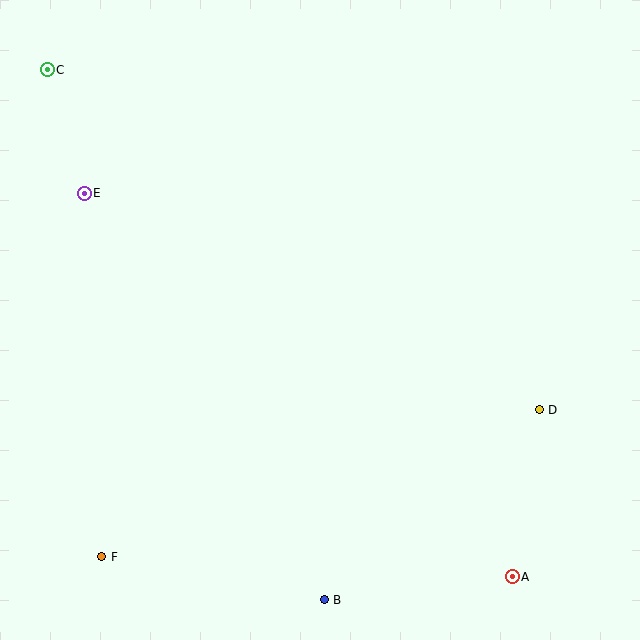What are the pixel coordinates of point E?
Point E is at (84, 193).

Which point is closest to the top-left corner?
Point C is closest to the top-left corner.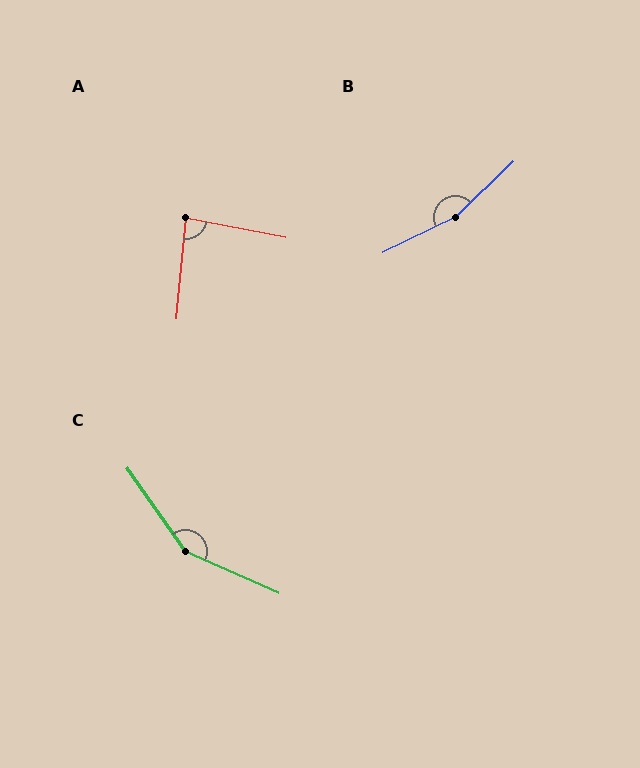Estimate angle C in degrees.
Approximately 149 degrees.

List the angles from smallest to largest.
A (85°), C (149°), B (162°).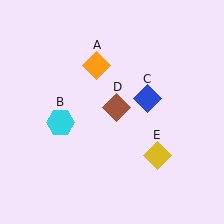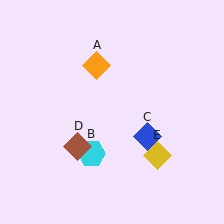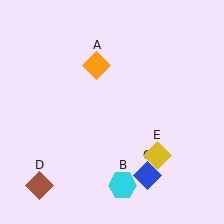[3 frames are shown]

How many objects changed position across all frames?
3 objects changed position: cyan hexagon (object B), blue diamond (object C), brown diamond (object D).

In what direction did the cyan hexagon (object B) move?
The cyan hexagon (object B) moved down and to the right.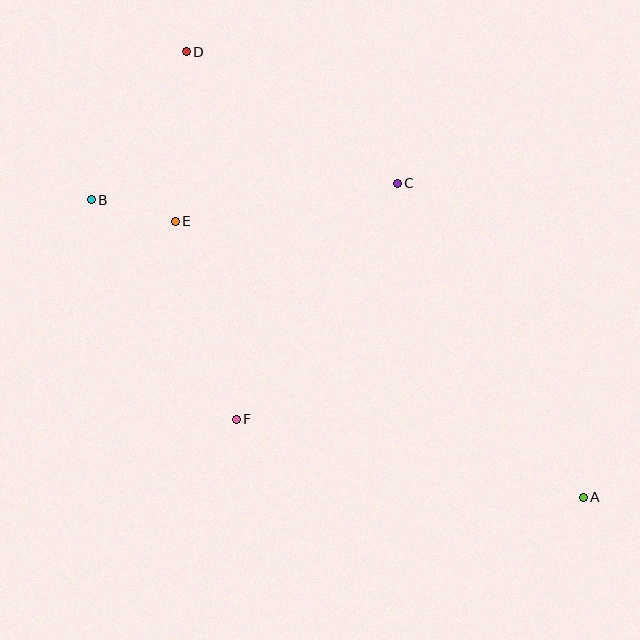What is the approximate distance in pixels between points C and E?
The distance between C and E is approximately 225 pixels.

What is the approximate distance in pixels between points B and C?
The distance between B and C is approximately 307 pixels.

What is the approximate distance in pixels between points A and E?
The distance between A and E is approximately 493 pixels.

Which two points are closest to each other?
Points B and E are closest to each other.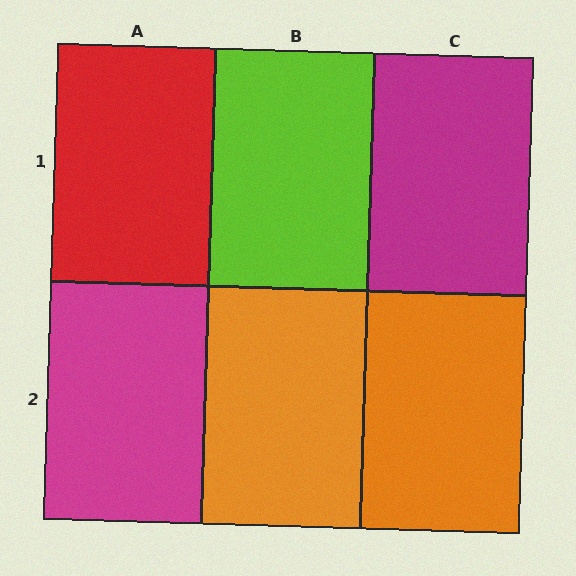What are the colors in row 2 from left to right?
Magenta, orange, orange.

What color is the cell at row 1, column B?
Lime.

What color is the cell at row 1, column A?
Red.